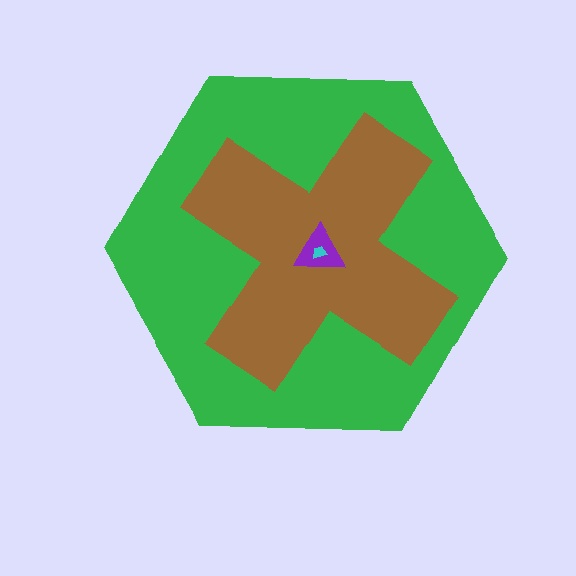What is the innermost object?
The cyan trapezoid.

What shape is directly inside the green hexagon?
The brown cross.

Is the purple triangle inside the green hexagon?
Yes.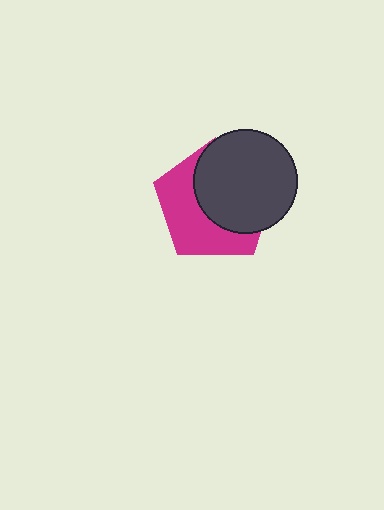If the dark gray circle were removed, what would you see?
You would see the complete magenta pentagon.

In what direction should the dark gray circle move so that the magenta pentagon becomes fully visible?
The dark gray circle should move toward the upper-right. That is the shortest direction to clear the overlap and leave the magenta pentagon fully visible.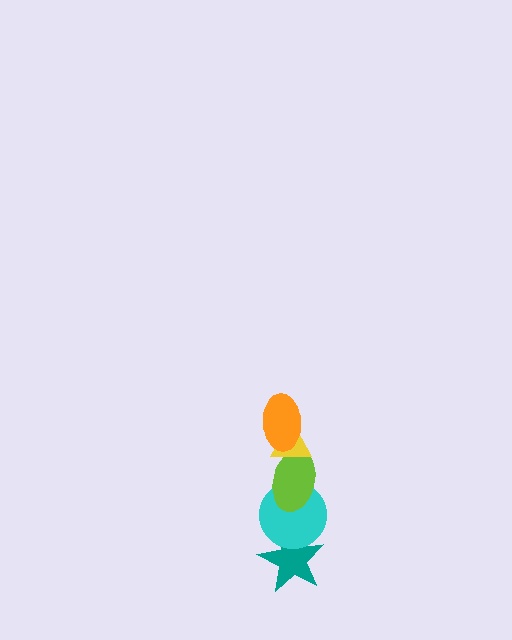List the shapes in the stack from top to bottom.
From top to bottom: the orange ellipse, the yellow triangle, the lime ellipse, the cyan circle, the teal star.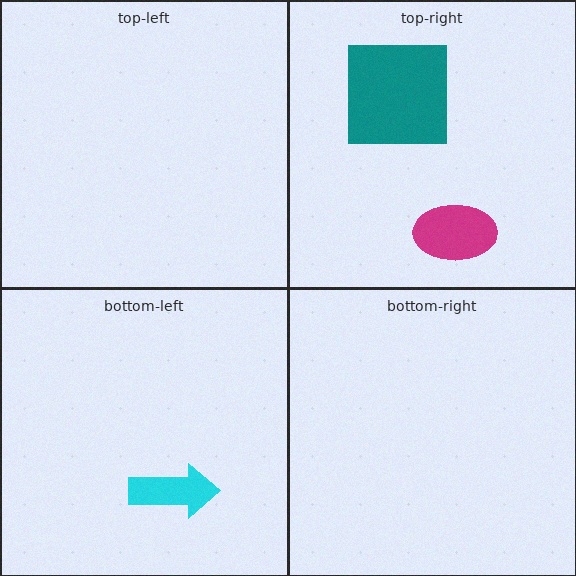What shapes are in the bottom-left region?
The cyan arrow.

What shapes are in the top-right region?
The teal square, the magenta ellipse.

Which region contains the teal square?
The top-right region.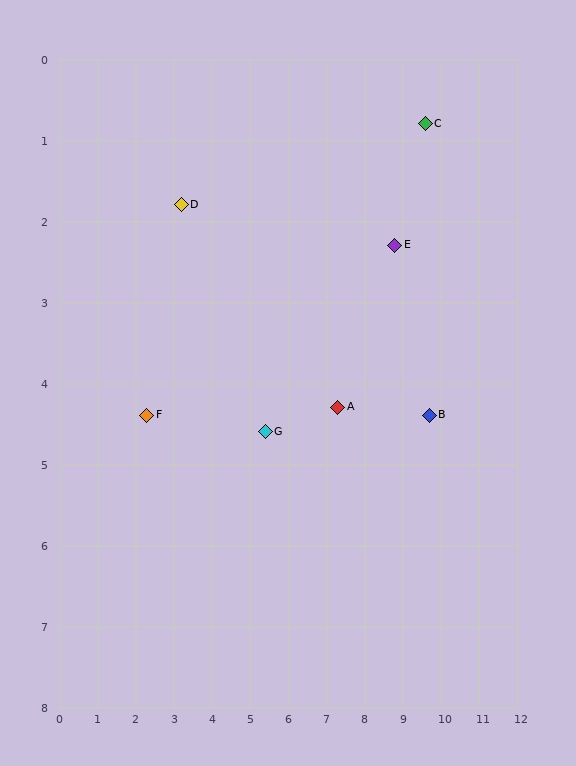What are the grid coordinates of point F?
Point F is at approximately (2.3, 4.4).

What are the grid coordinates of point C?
Point C is at approximately (9.6, 0.8).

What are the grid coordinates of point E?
Point E is at approximately (8.8, 2.3).